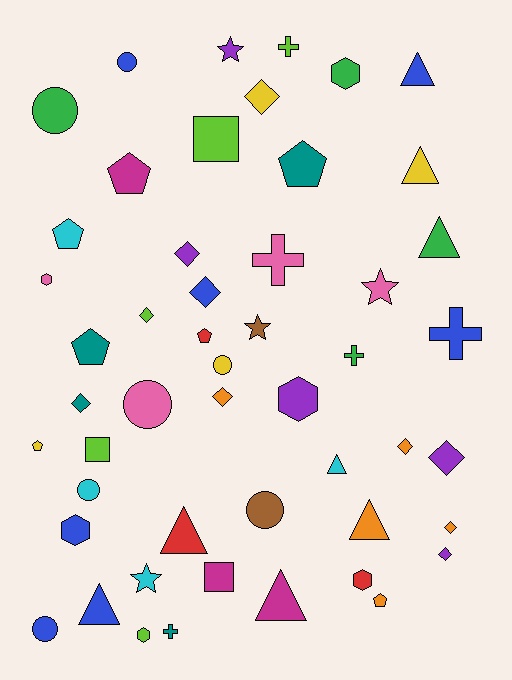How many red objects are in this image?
There are 3 red objects.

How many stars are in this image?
There are 4 stars.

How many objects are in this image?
There are 50 objects.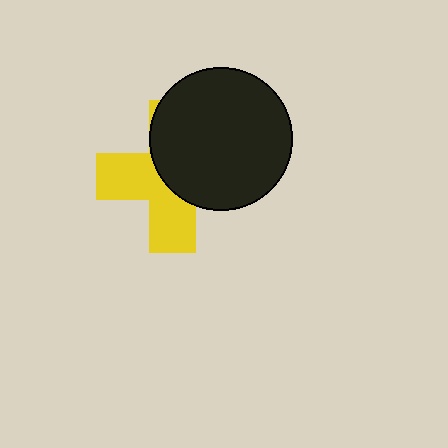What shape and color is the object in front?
The object in front is a black circle.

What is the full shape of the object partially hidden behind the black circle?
The partially hidden object is a yellow cross.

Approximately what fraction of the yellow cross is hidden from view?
Roughly 53% of the yellow cross is hidden behind the black circle.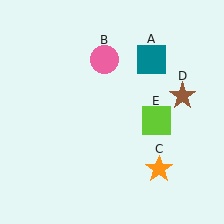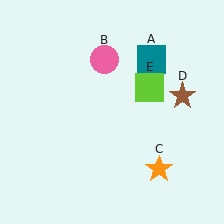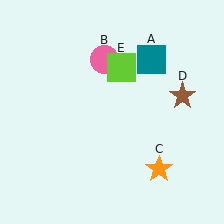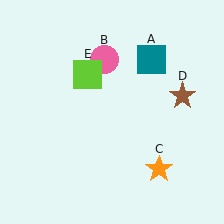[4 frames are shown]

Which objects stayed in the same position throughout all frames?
Teal square (object A) and pink circle (object B) and orange star (object C) and brown star (object D) remained stationary.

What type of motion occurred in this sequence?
The lime square (object E) rotated counterclockwise around the center of the scene.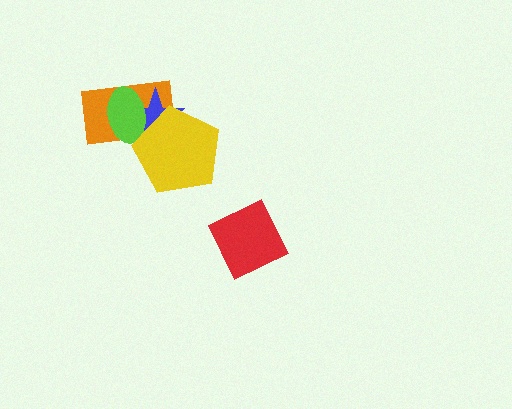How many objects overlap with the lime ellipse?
3 objects overlap with the lime ellipse.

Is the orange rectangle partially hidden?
Yes, it is partially covered by another shape.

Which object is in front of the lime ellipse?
The yellow pentagon is in front of the lime ellipse.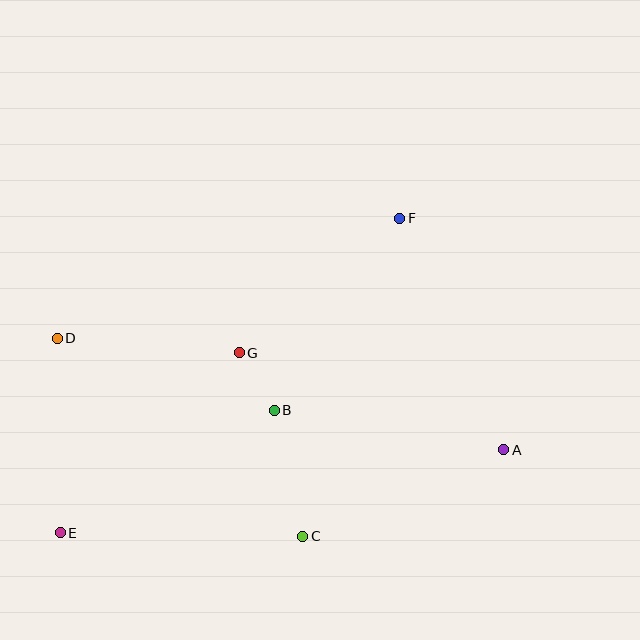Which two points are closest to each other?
Points B and G are closest to each other.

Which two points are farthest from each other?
Points E and F are farthest from each other.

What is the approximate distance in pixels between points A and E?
The distance between A and E is approximately 451 pixels.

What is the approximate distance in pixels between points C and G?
The distance between C and G is approximately 194 pixels.